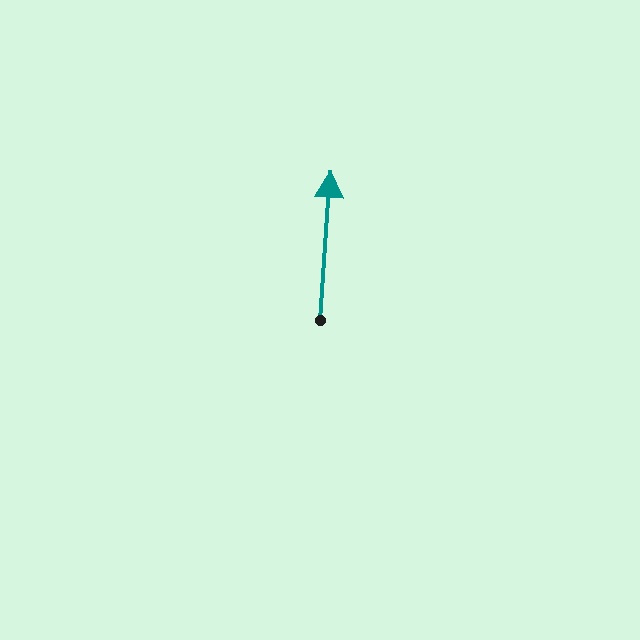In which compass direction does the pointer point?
North.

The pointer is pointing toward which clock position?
Roughly 12 o'clock.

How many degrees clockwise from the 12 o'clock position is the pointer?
Approximately 4 degrees.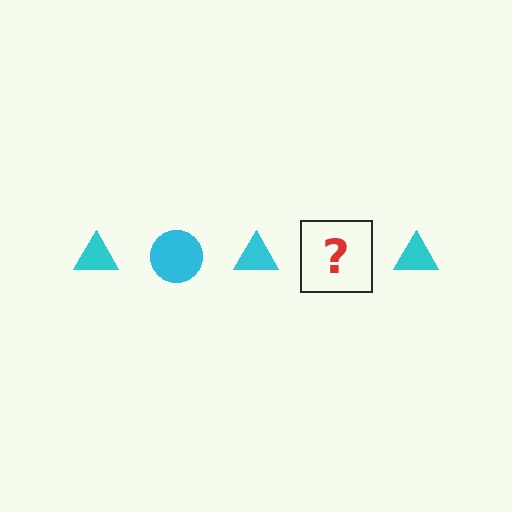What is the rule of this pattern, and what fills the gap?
The rule is that the pattern cycles through triangle, circle shapes in cyan. The gap should be filled with a cyan circle.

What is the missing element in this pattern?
The missing element is a cyan circle.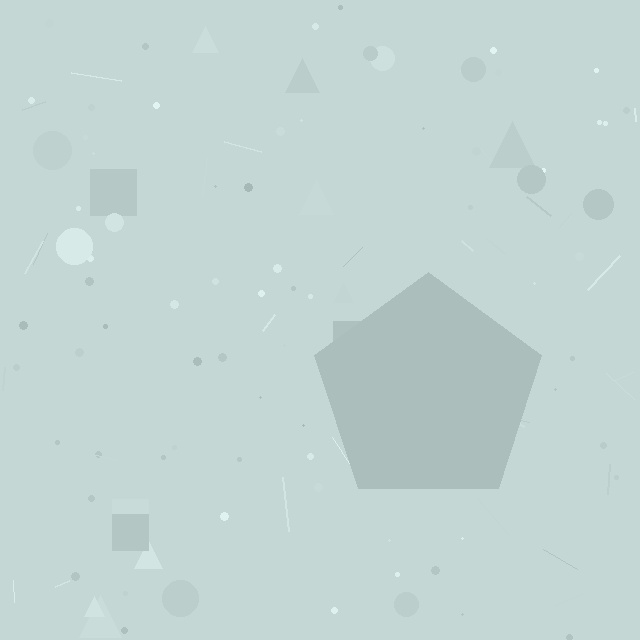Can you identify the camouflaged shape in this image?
The camouflaged shape is a pentagon.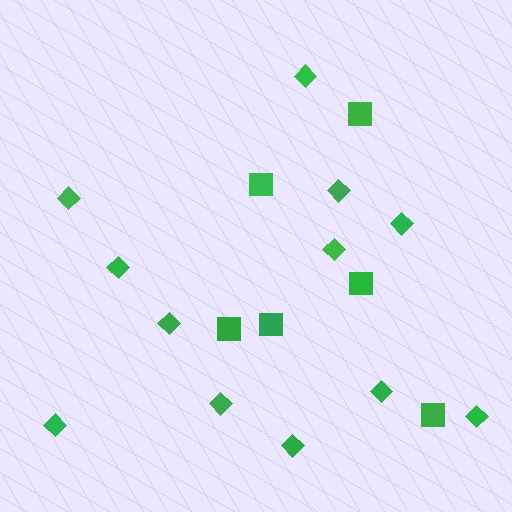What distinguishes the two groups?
There are 2 groups: one group of squares (6) and one group of diamonds (12).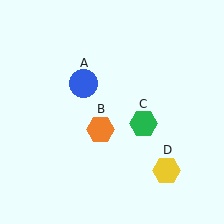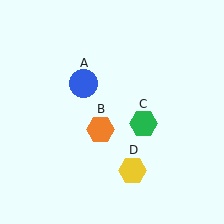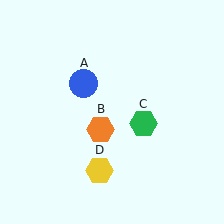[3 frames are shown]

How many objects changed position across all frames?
1 object changed position: yellow hexagon (object D).